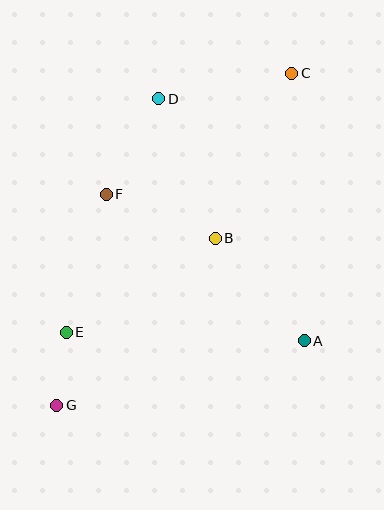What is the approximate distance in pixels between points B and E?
The distance between B and E is approximately 176 pixels.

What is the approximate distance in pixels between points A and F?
The distance between A and F is approximately 246 pixels.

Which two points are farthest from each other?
Points C and G are farthest from each other.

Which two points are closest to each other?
Points E and G are closest to each other.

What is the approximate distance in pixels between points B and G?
The distance between B and G is approximately 230 pixels.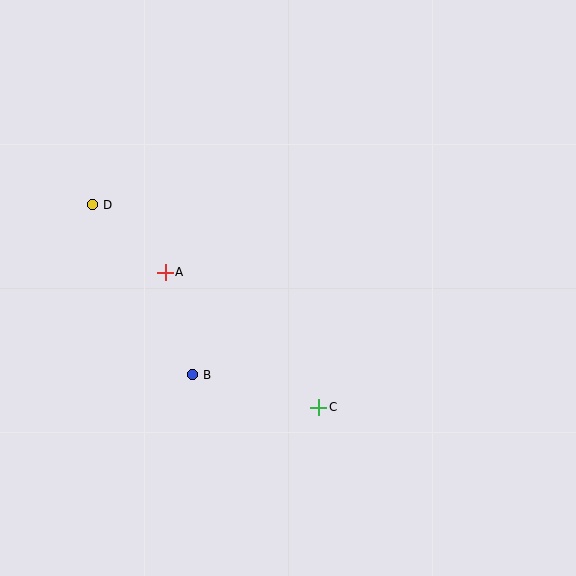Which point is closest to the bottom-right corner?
Point C is closest to the bottom-right corner.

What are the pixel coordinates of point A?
Point A is at (165, 272).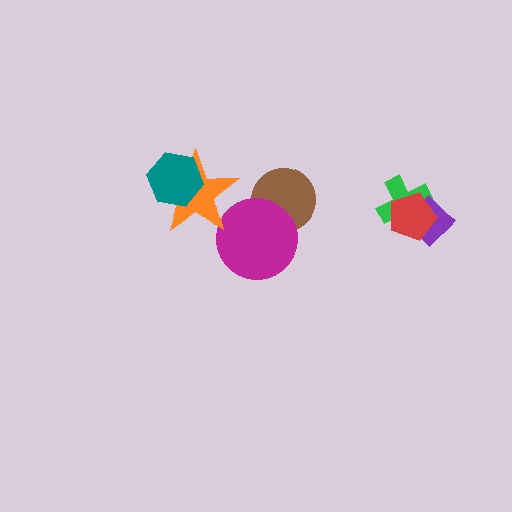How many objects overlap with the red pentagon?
2 objects overlap with the red pentagon.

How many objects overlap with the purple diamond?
2 objects overlap with the purple diamond.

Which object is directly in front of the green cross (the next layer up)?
The purple diamond is directly in front of the green cross.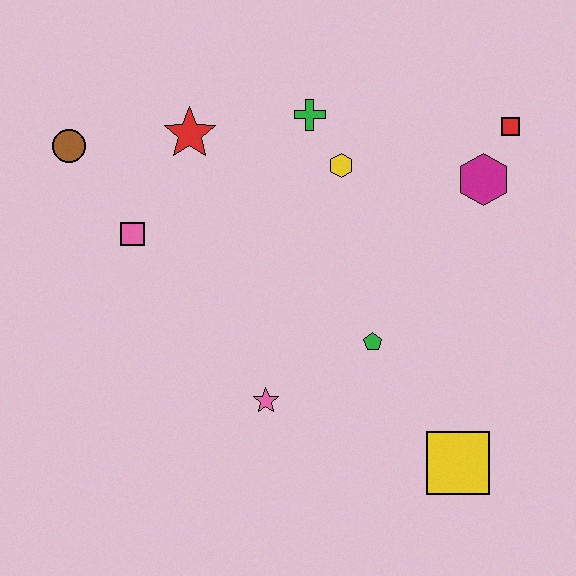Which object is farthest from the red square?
The brown circle is farthest from the red square.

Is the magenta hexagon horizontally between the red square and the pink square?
Yes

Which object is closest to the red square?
The magenta hexagon is closest to the red square.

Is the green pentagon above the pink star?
Yes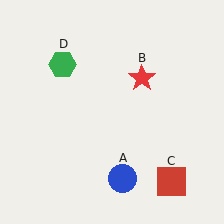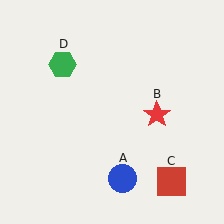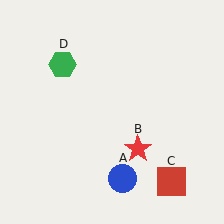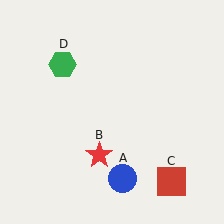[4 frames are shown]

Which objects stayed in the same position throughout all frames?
Blue circle (object A) and red square (object C) and green hexagon (object D) remained stationary.